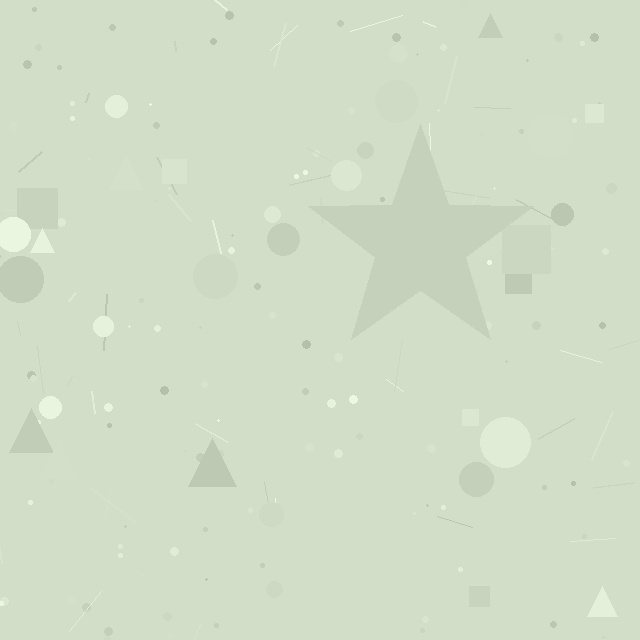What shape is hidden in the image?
A star is hidden in the image.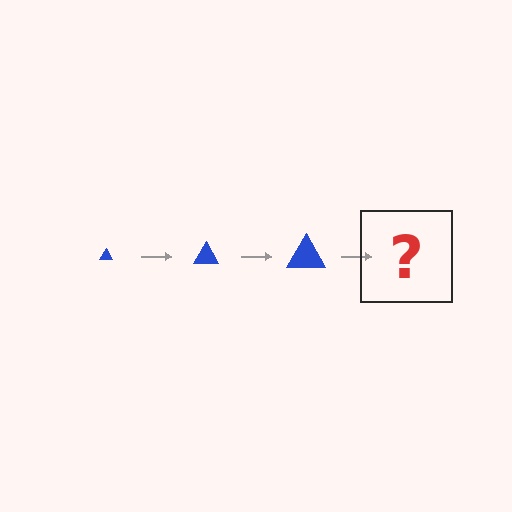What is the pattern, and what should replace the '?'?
The pattern is that the triangle gets progressively larger each step. The '?' should be a blue triangle, larger than the previous one.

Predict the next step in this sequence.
The next step is a blue triangle, larger than the previous one.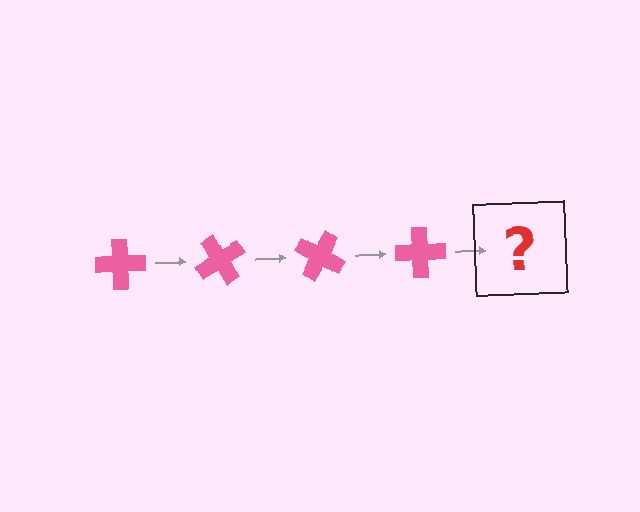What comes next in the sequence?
The next element should be a pink cross rotated 240 degrees.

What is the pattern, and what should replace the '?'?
The pattern is that the cross rotates 60 degrees each step. The '?' should be a pink cross rotated 240 degrees.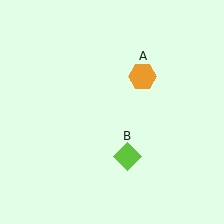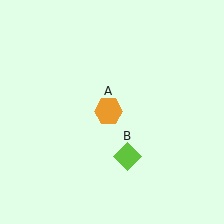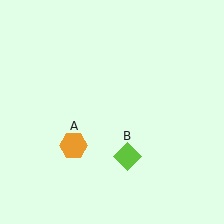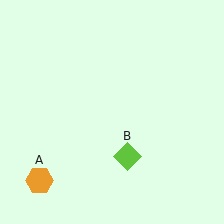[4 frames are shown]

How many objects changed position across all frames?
1 object changed position: orange hexagon (object A).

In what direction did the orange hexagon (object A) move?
The orange hexagon (object A) moved down and to the left.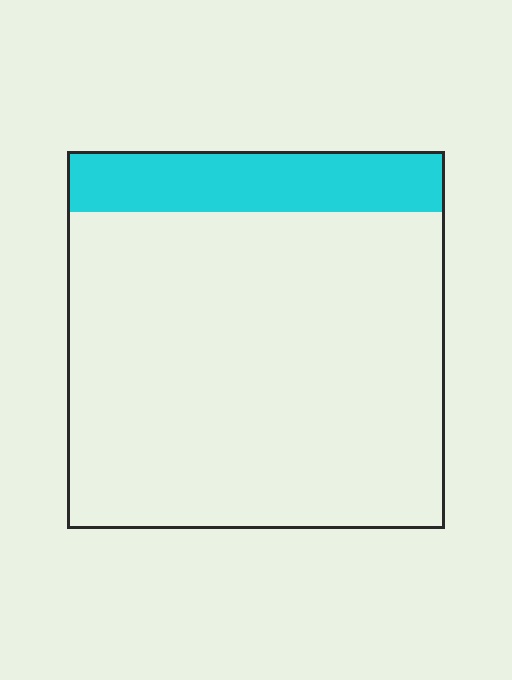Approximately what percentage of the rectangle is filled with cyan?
Approximately 15%.